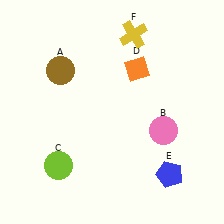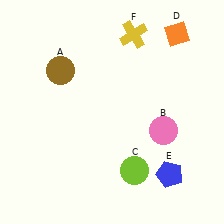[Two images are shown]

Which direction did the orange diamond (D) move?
The orange diamond (D) moved right.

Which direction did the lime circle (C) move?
The lime circle (C) moved right.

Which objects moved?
The objects that moved are: the lime circle (C), the orange diamond (D).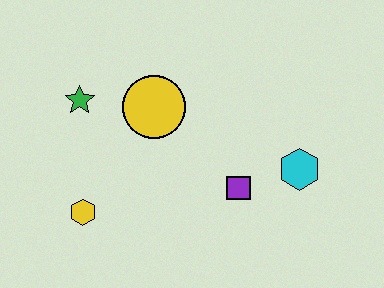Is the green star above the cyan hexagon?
Yes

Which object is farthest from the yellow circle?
The cyan hexagon is farthest from the yellow circle.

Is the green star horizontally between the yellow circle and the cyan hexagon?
No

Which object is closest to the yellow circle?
The green star is closest to the yellow circle.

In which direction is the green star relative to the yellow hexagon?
The green star is above the yellow hexagon.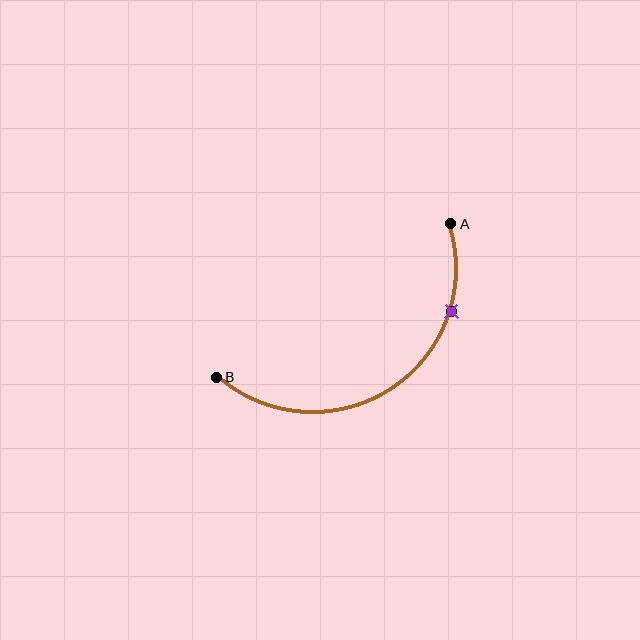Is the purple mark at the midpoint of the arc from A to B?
No. The purple mark lies on the arc but is closer to endpoint A. The arc midpoint would be at the point on the curve equidistant along the arc from both A and B.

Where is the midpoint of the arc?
The arc midpoint is the point on the curve farthest from the straight line joining A and B. It sits below that line.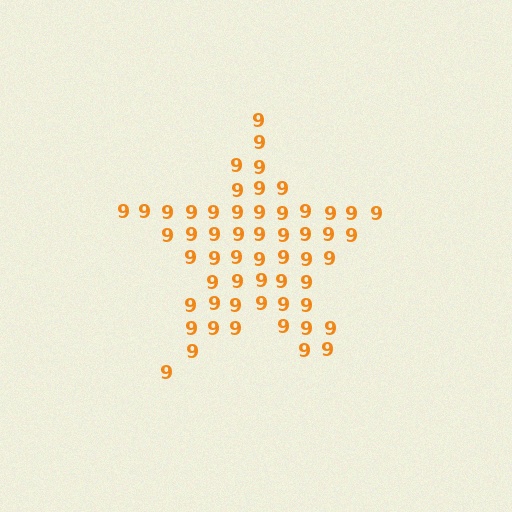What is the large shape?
The large shape is a star.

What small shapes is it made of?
It is made of small digit 9's.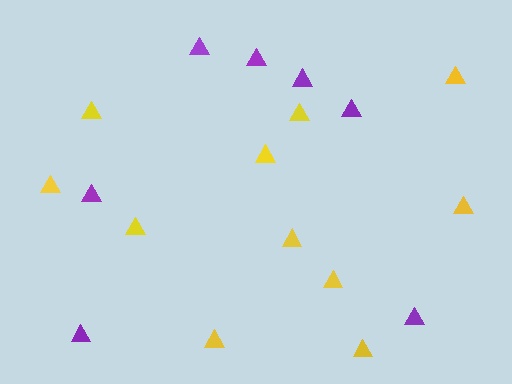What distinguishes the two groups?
There are 2 groups: one group of yellow triangles (11) and one group of purple triangles (7).